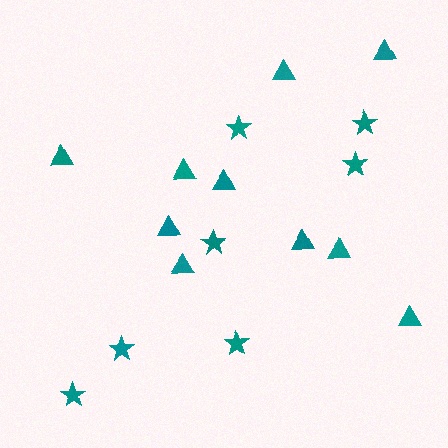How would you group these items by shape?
There are 2 groups: one group of triangles (10) and one group of stars (7).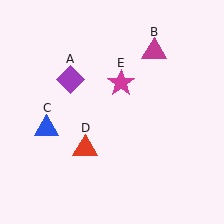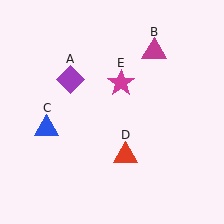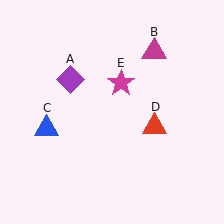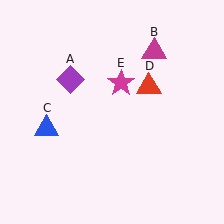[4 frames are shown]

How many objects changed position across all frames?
1 object changed position: red triangle (object D).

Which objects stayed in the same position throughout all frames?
Purple diamond (object A) and magenta triangle (object B) and blue triangle (object C) and magenta star (object E) remained stationary.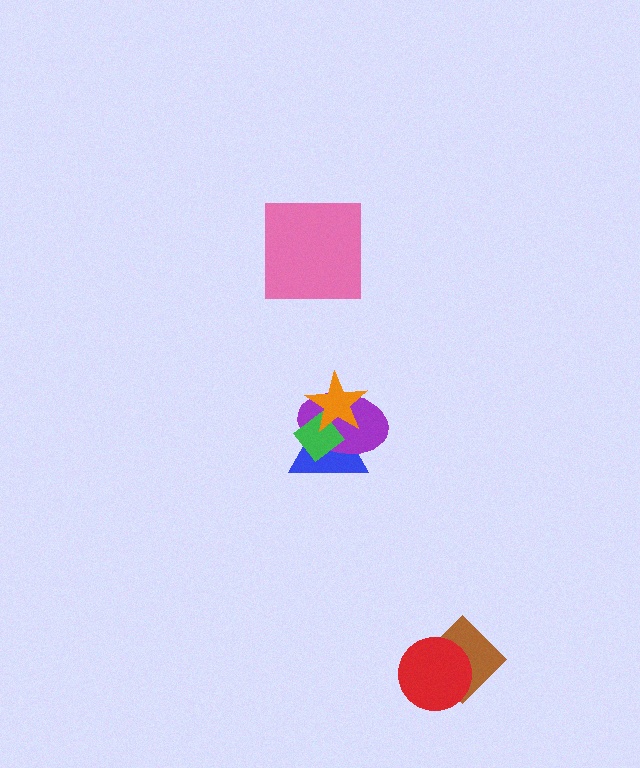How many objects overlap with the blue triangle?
3 objects overlap with the blue triangle.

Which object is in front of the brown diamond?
The red circle is in front of the brown diamond.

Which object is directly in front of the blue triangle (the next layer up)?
The purple ellipse is directly in front of the blue triangle.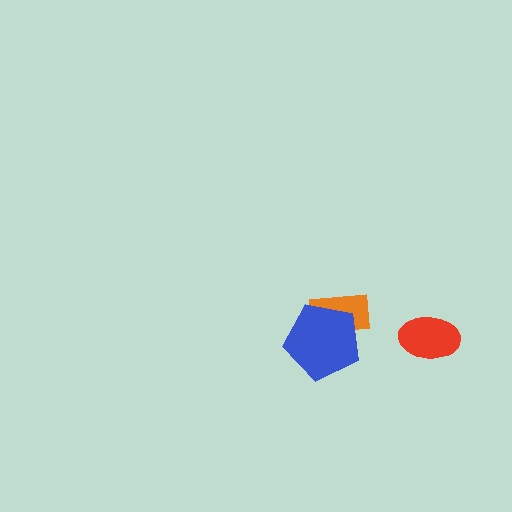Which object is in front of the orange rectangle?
The blue pentagon is in front of the orange rectangle.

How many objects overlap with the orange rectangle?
1 object overlaps with the orange rectangle.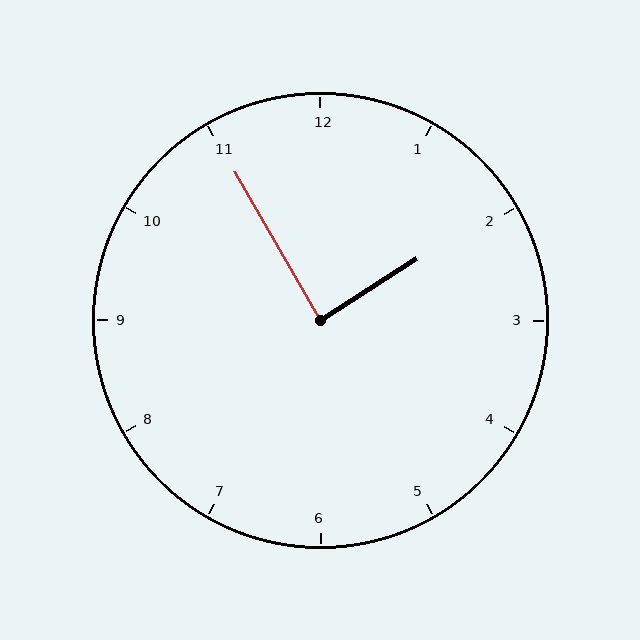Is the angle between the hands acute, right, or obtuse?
It is right.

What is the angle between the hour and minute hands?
Approximately 88 degrees.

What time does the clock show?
1:55.